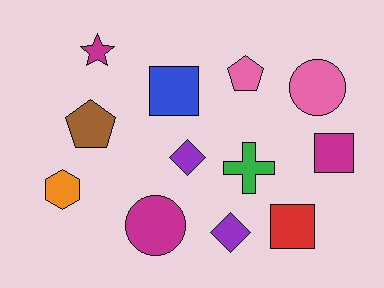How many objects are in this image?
There are 12 objects.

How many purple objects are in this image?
There are 2 purple objects.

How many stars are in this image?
There is 1 star.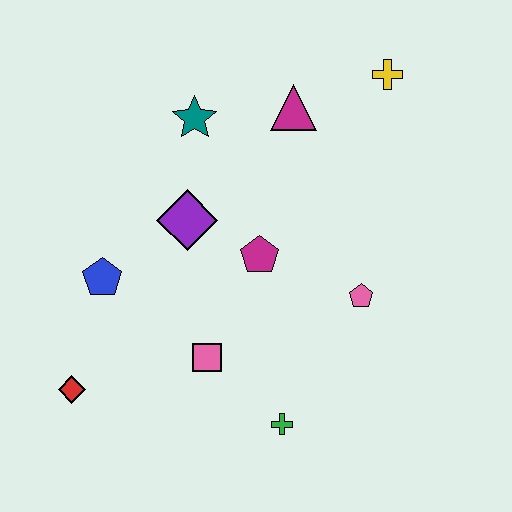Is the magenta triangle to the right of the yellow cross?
No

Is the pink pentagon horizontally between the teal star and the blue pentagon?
No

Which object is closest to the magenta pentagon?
The purple diamond is closest to the magenta pentagon.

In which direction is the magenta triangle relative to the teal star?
The magenta triangle is to the right of the teal star.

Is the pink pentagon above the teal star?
No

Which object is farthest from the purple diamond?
The yellow cross is farthest from the purple diamond.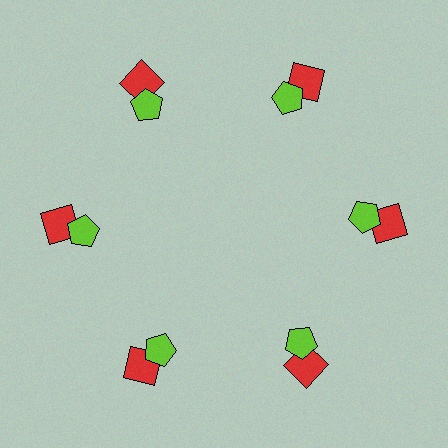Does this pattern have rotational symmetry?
Yes, this pattern has 6-fold rotational symmetry. It looks the same after rotating 60 degrees around the center.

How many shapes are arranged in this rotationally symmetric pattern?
There are 12 shapes, arranged in 6 groups of 2.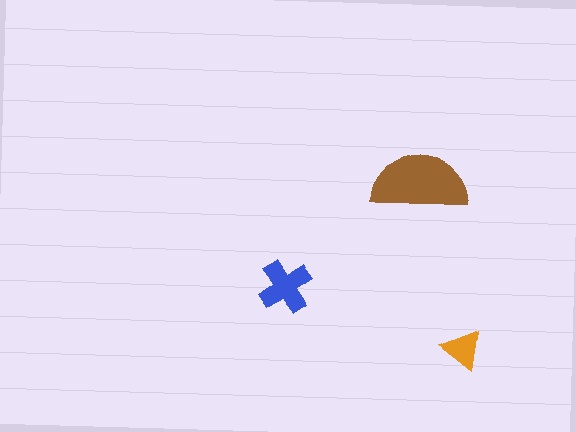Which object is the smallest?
The orange triangle.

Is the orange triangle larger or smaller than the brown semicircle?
Smaller.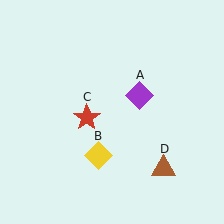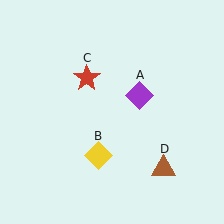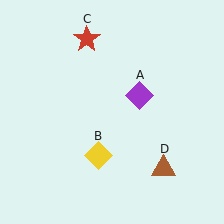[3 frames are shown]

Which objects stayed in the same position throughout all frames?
Purple diamond (object A) and yellow diamond (object B) and brown triangle (object D) remained stationary.